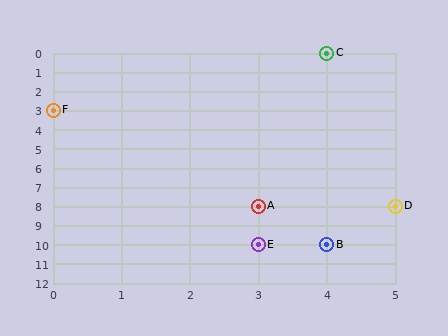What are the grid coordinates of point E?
Point E is at grid coordinates (3, 10).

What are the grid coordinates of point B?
Point B is at grid coordinates (4, 10).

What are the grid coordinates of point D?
Point D is at grid coordinates (5, 8).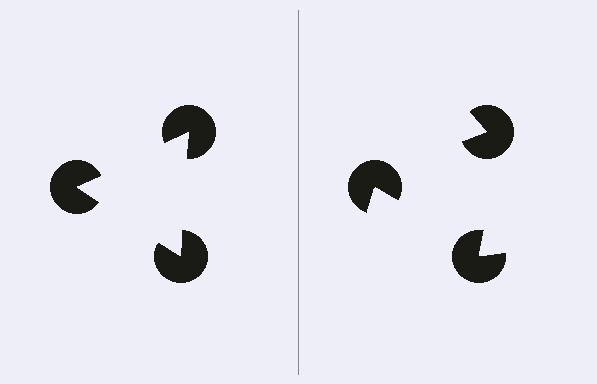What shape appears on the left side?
An illusory triangle.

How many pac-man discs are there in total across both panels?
6 — 3 on each side.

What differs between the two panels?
The pac-man discs are positioned identically on both sides; only the wedge orientations differ. On the left they align to a triangle; on the right they are misaligned.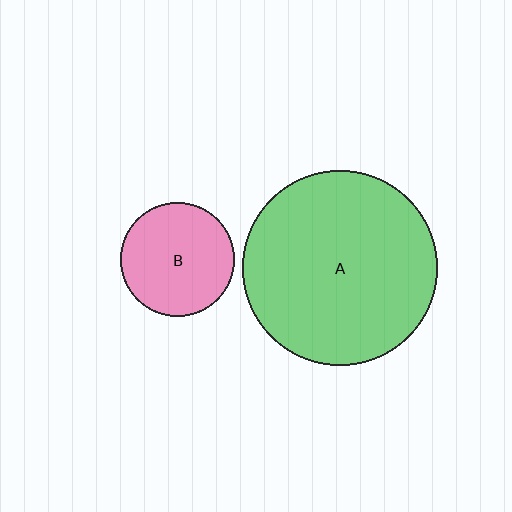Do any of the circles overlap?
No, none of the circles overlap.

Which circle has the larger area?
Circle A (green).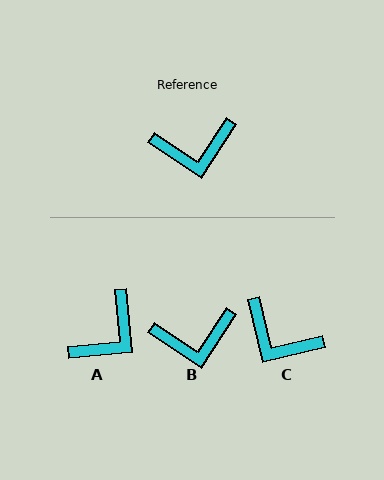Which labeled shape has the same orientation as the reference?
B.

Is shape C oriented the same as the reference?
No, it is off by about 43 degrees.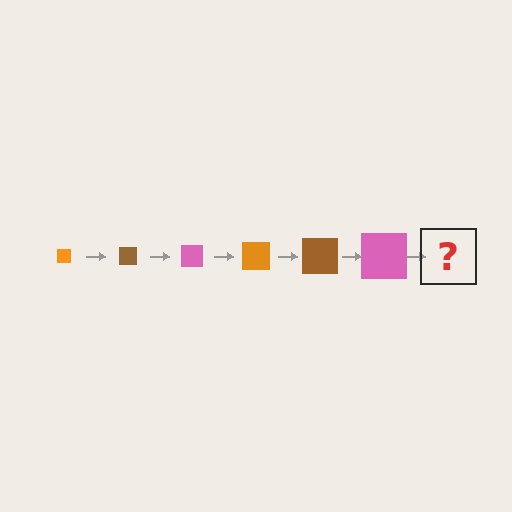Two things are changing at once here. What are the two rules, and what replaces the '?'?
The two rules are that the square grows larger each step and the color cycles through orange, brown, and pink. The '?' should be an orange square, larger than the previous one.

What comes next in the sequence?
The next element should be an orange square, larger than the previous one.